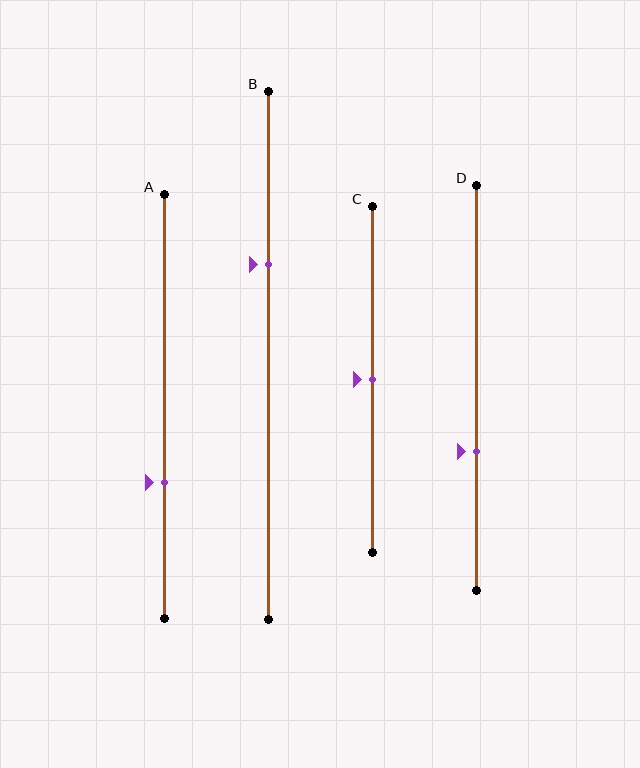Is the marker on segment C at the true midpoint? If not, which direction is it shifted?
Yes, the marker on segment C is at the true midpoint.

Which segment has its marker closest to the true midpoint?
Segment C has its marker closest to the true midpoint.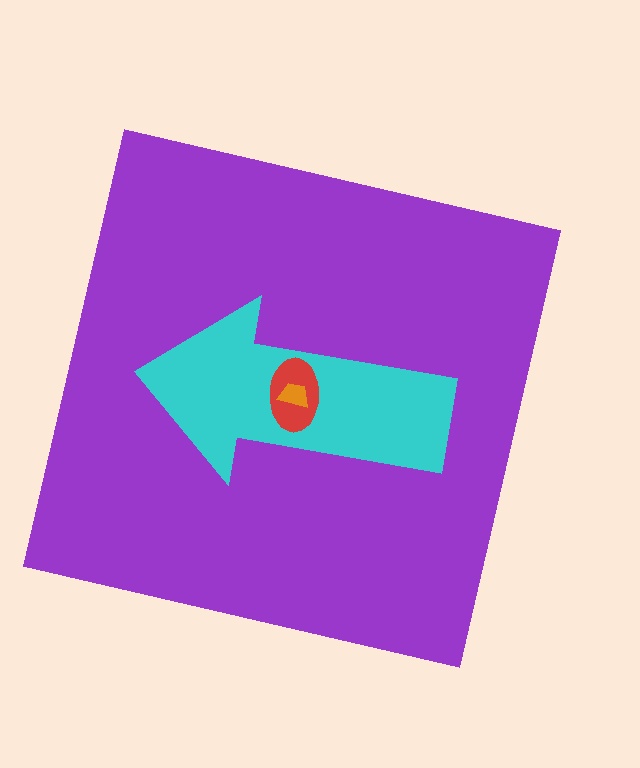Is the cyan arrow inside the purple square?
Yes.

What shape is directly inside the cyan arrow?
The red ellipse.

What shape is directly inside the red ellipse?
The orange trapezoid.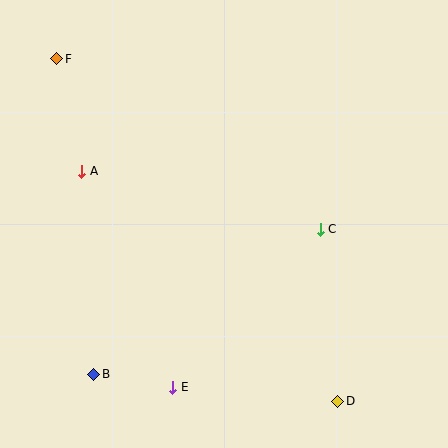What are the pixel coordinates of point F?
Point F is at (57, 59).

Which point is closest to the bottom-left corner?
Point B is closest to the bottom-left corner.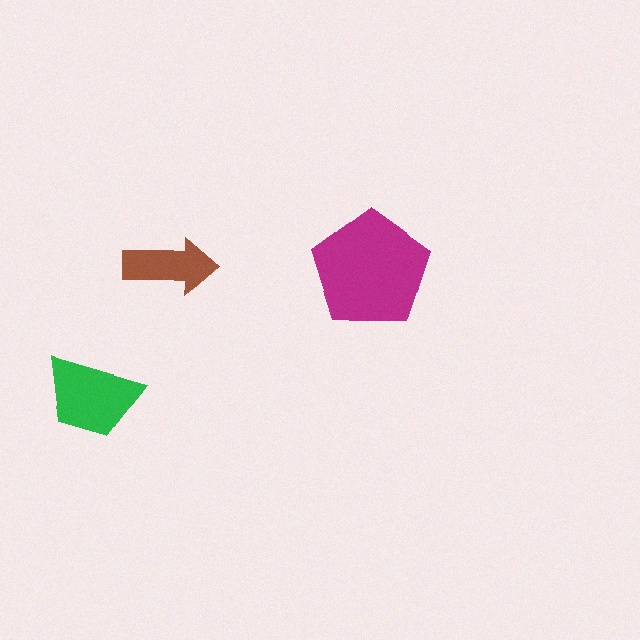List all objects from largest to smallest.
The magenta pentagon, the green trapezoid, the brown arrow.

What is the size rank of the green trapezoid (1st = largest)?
2nd.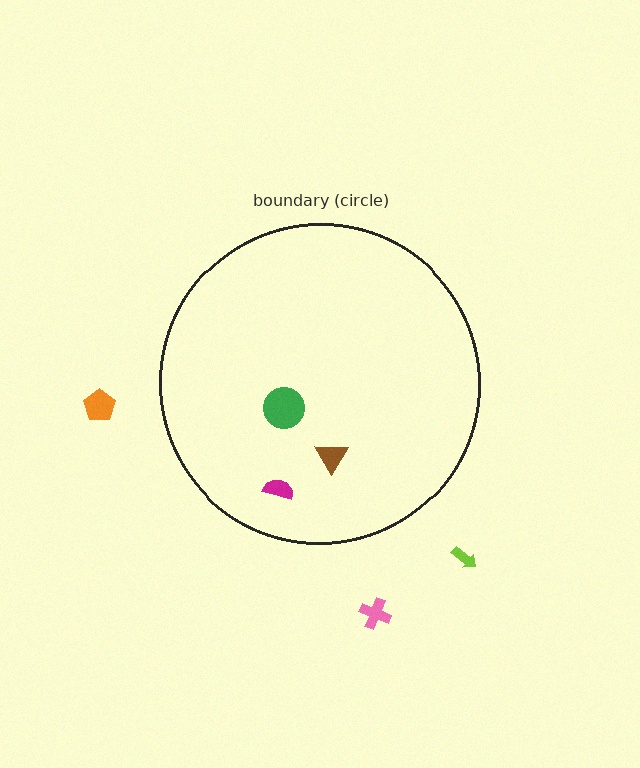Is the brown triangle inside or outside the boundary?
Inside.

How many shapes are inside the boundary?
3 inside, 3 outside.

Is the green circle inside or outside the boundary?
Inside.